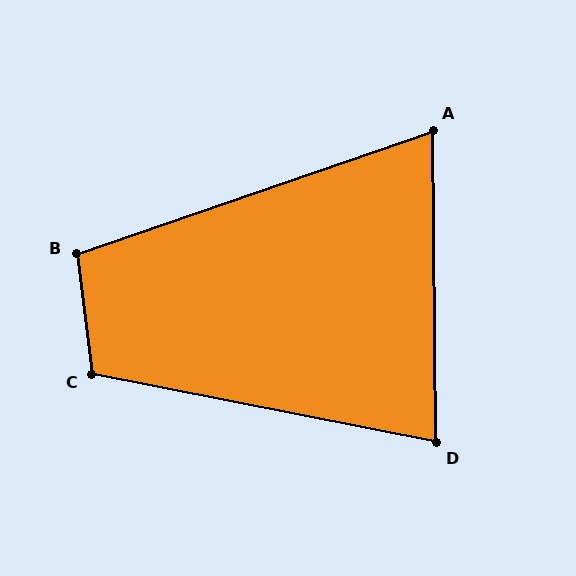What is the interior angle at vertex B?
Approximately 102 degrees (obtuse).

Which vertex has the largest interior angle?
C, at approximately 108 degrees.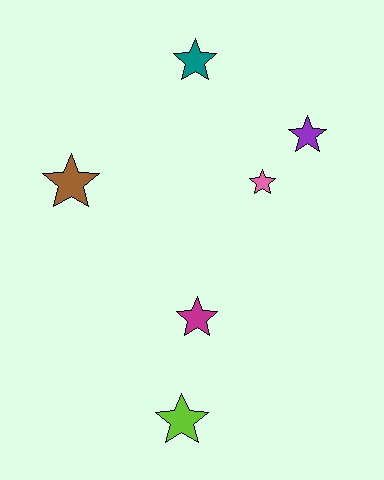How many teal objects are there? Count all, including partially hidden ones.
There is 1 teal object.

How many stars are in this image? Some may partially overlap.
There are 6 stars.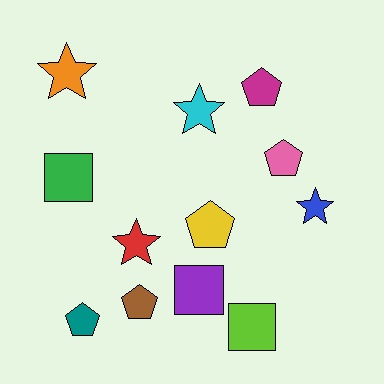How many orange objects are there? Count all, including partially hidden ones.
There is 1 orange object.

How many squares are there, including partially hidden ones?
There are 3 squares.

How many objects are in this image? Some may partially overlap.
There are 12 objects.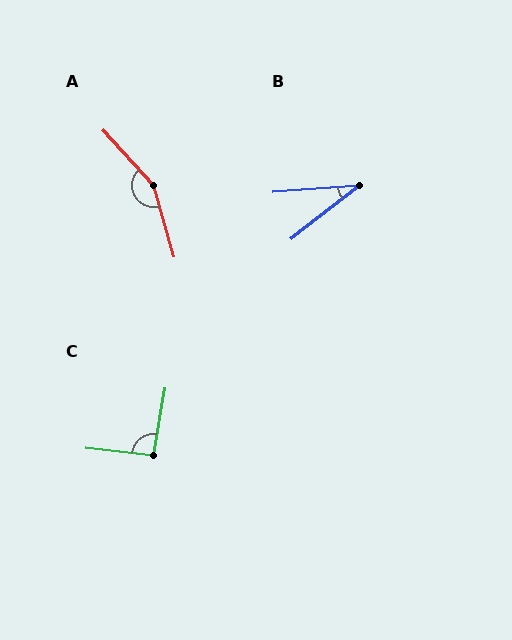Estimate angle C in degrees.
Approximately 93 degrees.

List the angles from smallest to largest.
B (34°), C (93°), A (153°).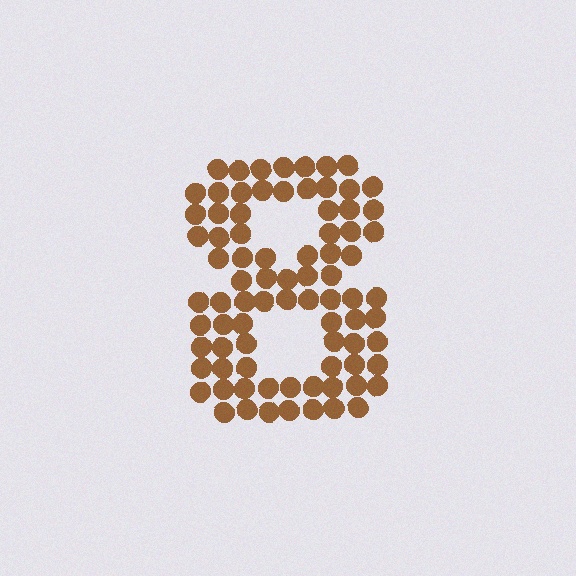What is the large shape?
The large shape is the digit 8.